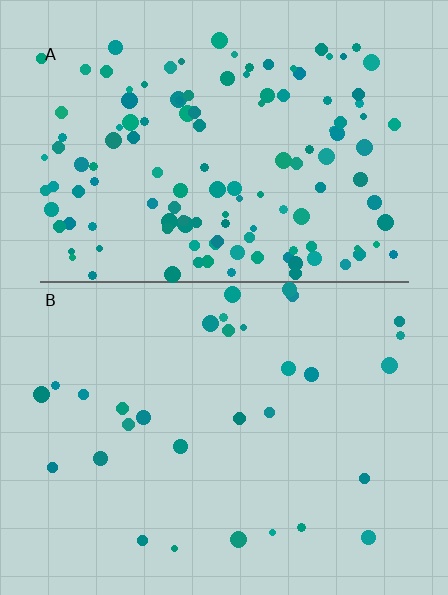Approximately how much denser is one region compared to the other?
Approximately 4.2× — region A over region B.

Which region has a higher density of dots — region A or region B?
A (the top).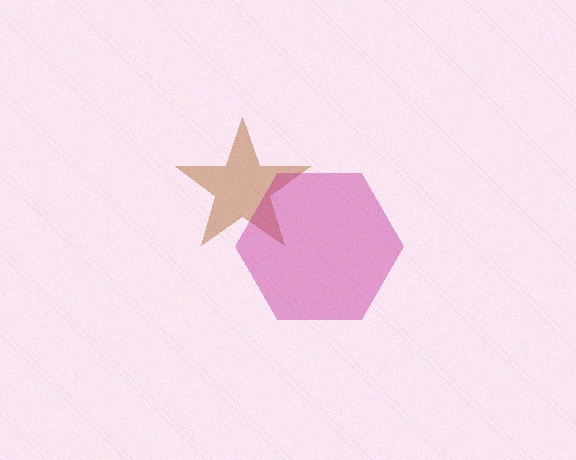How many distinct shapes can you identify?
There are 2 distinct shapes: a brown star, a magenta hexagon.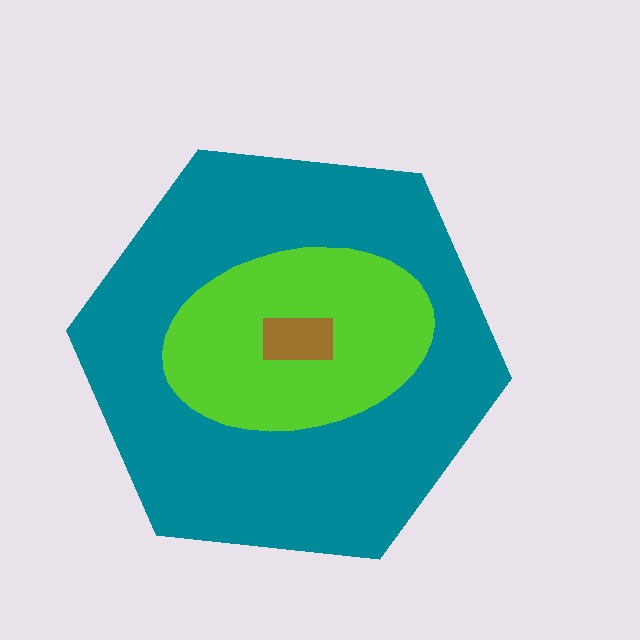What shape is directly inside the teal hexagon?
The lime ellipse.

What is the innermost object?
The brown rectangle.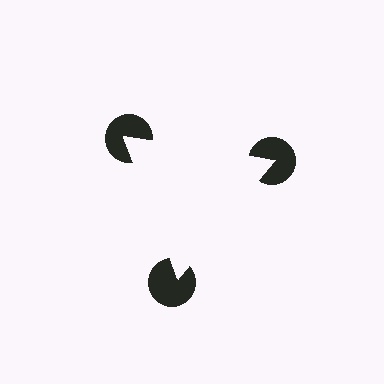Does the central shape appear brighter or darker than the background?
It typically appears slightly brighter than the background, even though no actual brightness change is drawn.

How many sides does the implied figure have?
3 sides.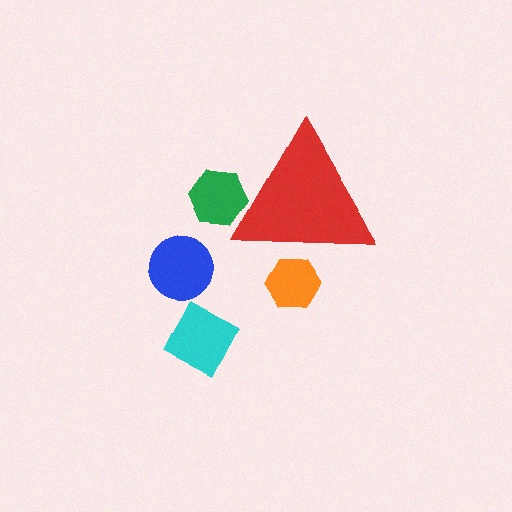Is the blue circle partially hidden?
No, the blue circle is fully visible.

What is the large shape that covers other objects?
A red triangle.